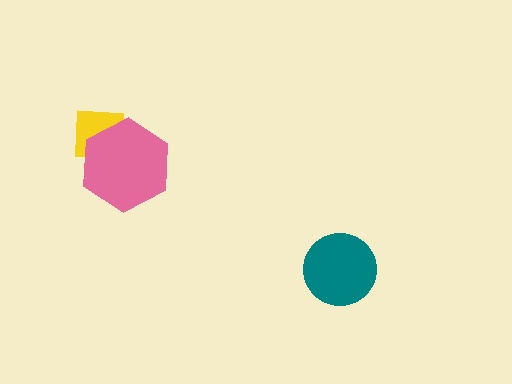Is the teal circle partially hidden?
No, no other shape covers it.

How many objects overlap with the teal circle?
0 objects overlap with the teal circle.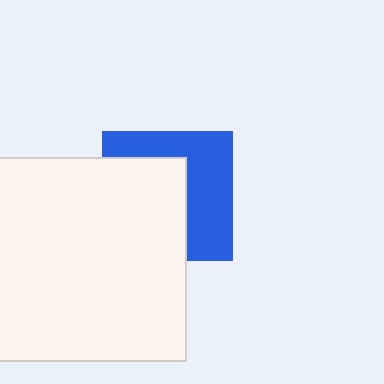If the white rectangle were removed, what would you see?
You would see the complete blue square.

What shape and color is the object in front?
The object in front is a white rectangle.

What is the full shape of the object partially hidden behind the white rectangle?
The partially hidden object is a blue square.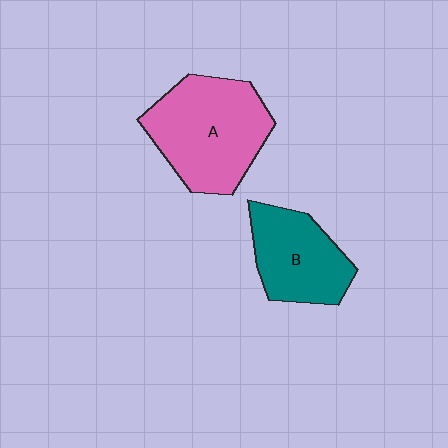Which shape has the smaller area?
Shape B (teal).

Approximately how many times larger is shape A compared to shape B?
Approximately 1.4 times.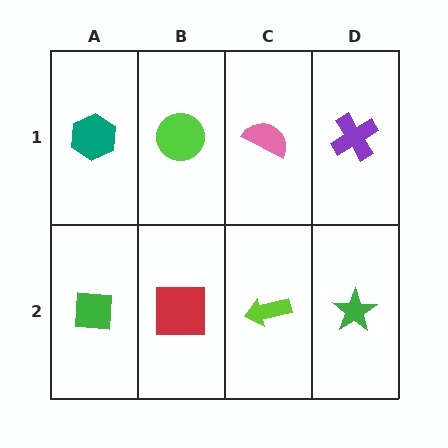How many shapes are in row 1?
4 shapes.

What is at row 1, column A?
A teal hexagon.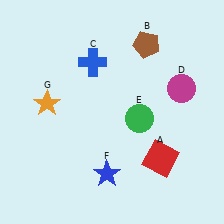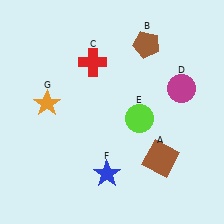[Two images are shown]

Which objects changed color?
A changed from red to brown. C changed from blue to red. E changed from green to lime.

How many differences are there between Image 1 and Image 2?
There are 3 differences between the two images.